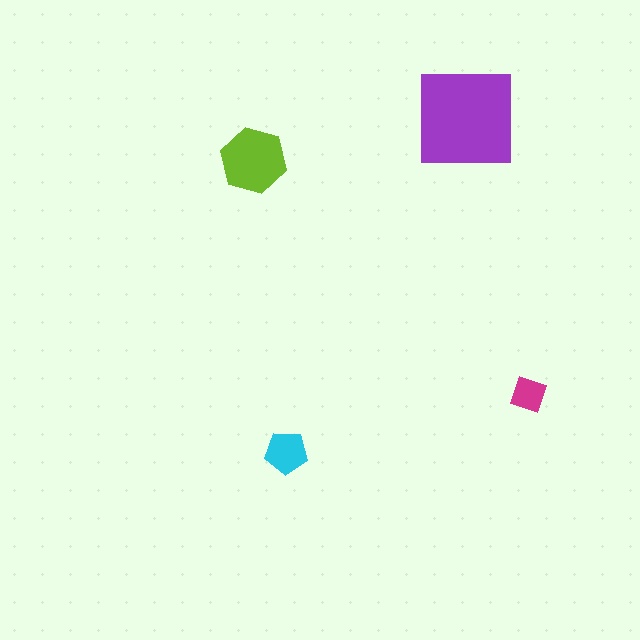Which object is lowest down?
The cyan pentagon is bottommost.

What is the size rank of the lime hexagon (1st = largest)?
2nd.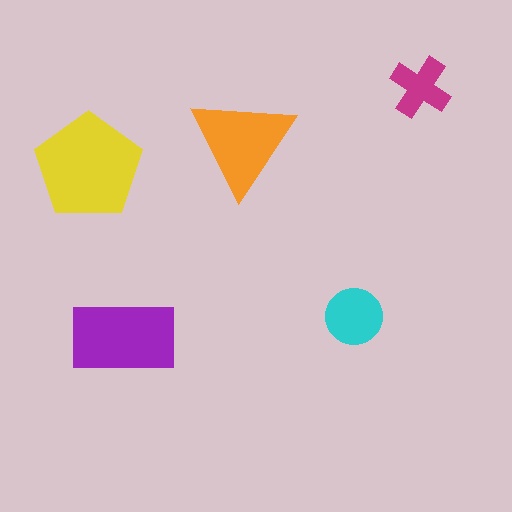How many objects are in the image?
There are 5 objects in the image.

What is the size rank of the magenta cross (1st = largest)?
5th.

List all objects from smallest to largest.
The magenta cross, the cyan circle, the orange triangle, the purple rectangle, the yellow pentagon.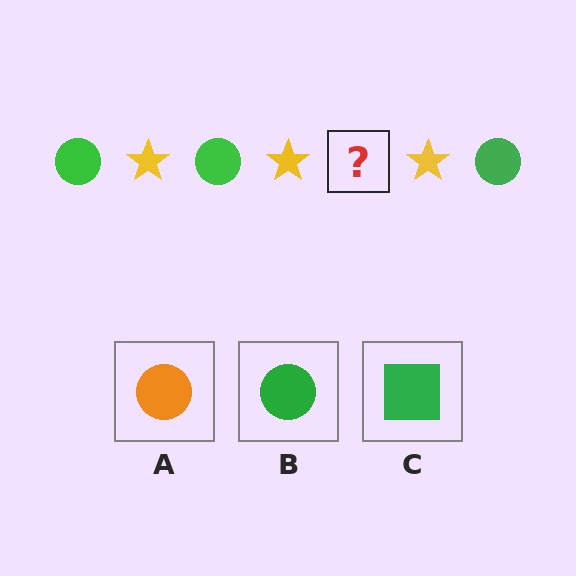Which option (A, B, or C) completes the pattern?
B.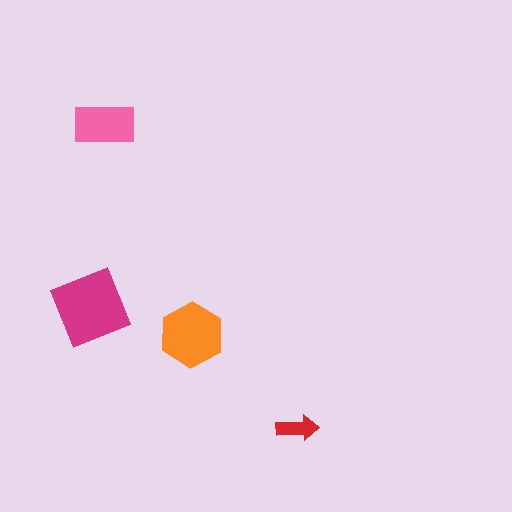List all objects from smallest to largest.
The red arrow, the pink rectangle, the orange hexagon, the magenta square.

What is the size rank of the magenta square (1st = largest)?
1st.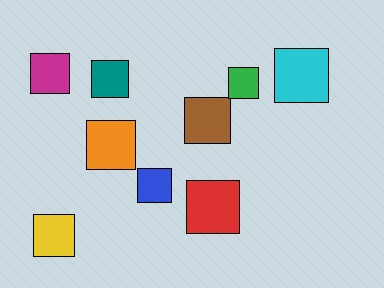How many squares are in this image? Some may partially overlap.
There are 9 squares.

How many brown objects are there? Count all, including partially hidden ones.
There is 1 brown object.